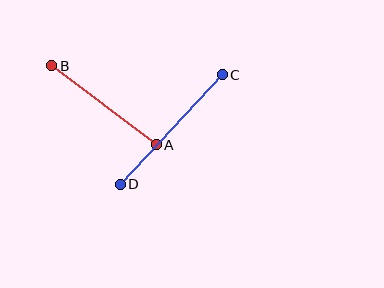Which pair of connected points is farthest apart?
Points C and D are farthest apart.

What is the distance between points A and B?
The distance is approximately 131 pixels.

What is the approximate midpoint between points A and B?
The midpoint is at approximately (104, 105) pixels.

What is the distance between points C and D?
The distance is approximately 150 pixels.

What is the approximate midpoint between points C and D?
The midpoint is at approximately (171, 130) pixels.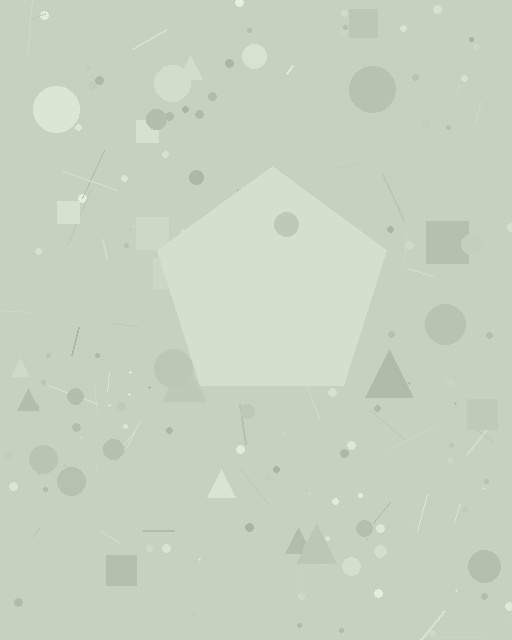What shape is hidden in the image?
A pentagon is hidden in the image.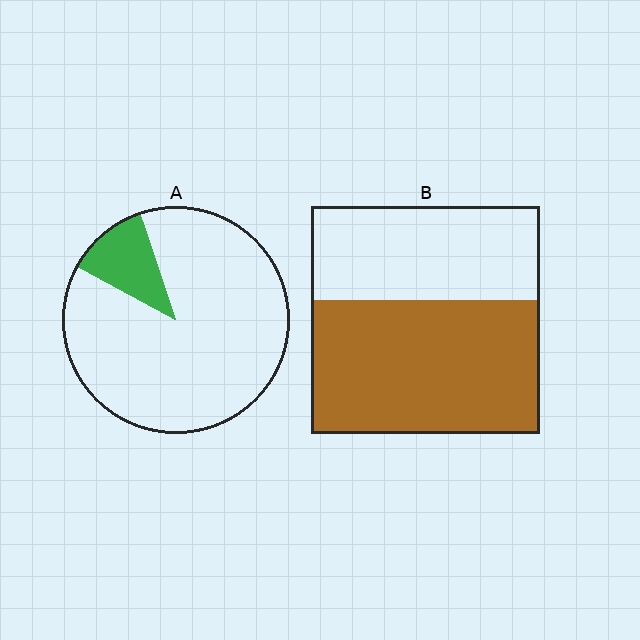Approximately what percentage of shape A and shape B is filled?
A is approximately 10% and B is approximately 60%.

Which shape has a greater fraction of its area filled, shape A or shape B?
Shape B.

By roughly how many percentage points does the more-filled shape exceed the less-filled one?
By roughly 45 percentage points (B over A).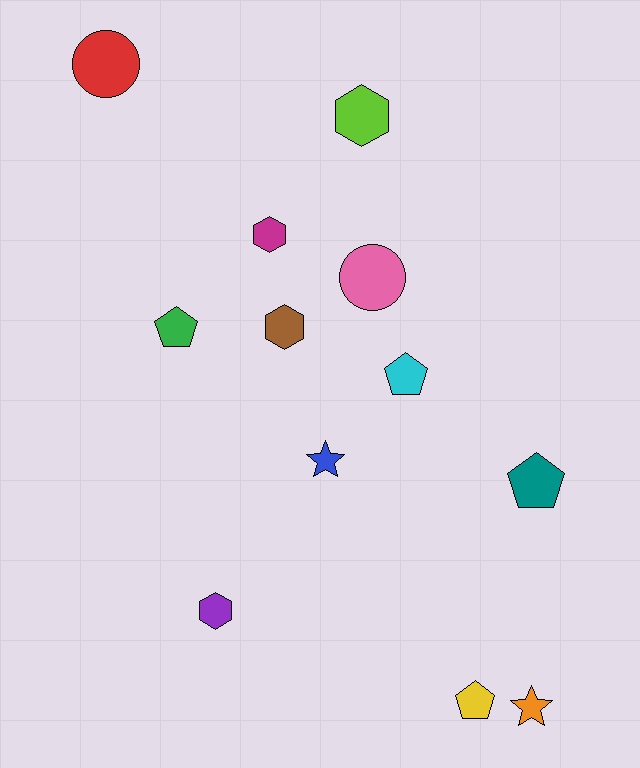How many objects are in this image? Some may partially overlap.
There are 12 objects.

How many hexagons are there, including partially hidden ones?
There are 4 hexagons.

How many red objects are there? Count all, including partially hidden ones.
There is 1 red object.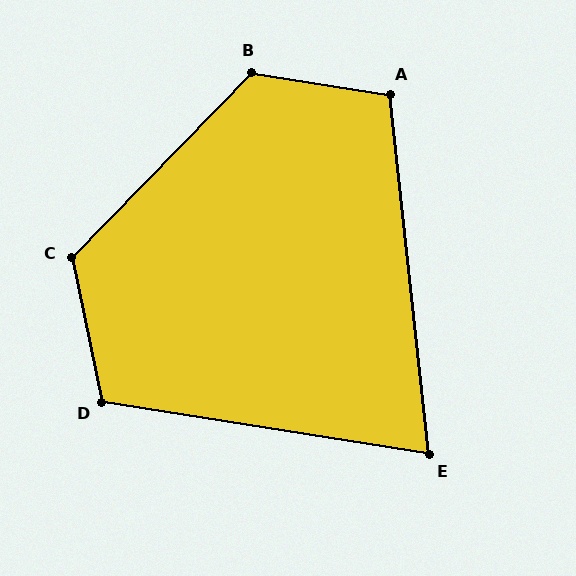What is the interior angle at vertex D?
Approximately 111 degrees (obtuse).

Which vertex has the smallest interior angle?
E, at approximately 75 degrees.